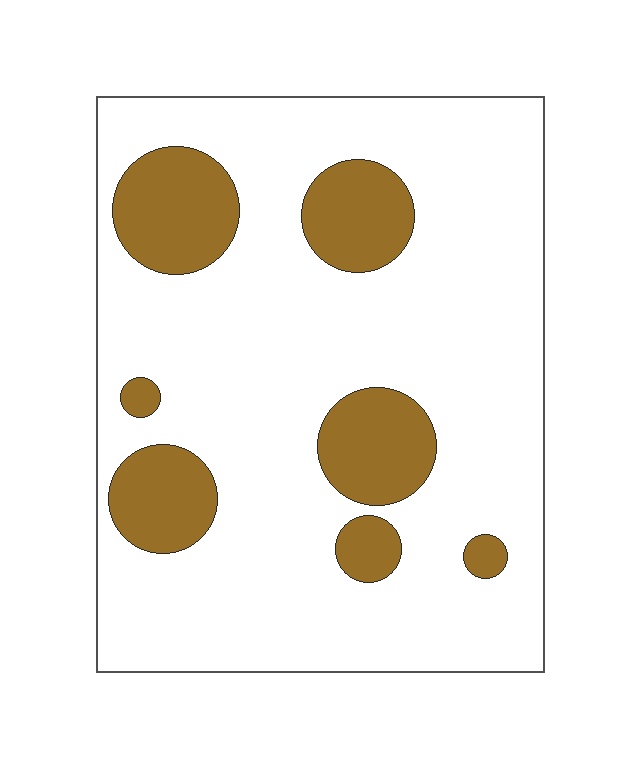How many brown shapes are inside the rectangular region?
7.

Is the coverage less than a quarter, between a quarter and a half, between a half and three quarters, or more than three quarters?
Less than a quarter.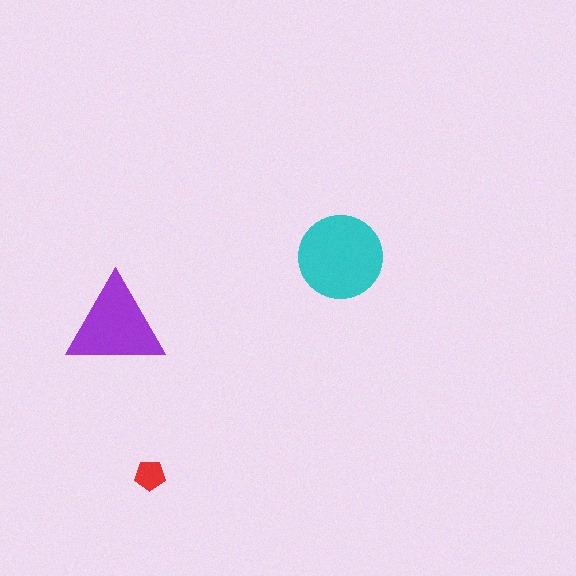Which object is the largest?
The cyan circle.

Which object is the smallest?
The red pentagon.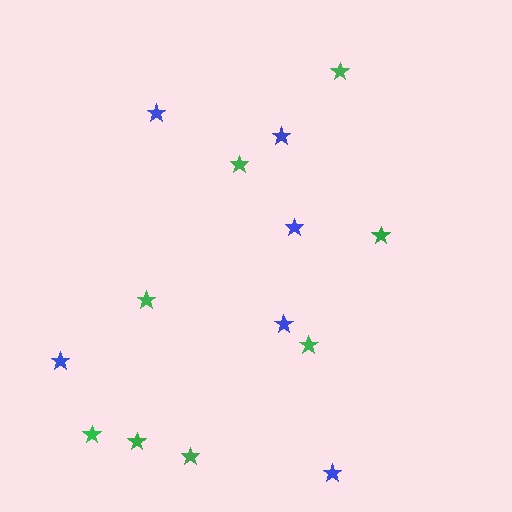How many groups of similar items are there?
There are 2 groups: one group of green stars (8) and one group of blue stars (6).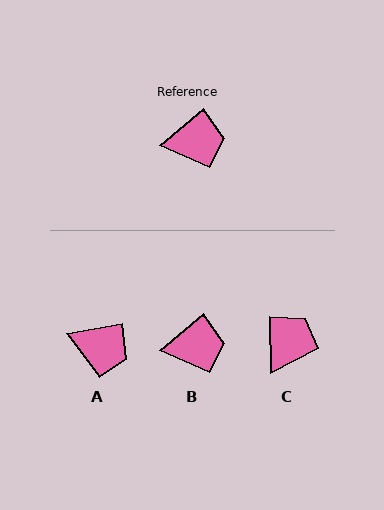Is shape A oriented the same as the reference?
No, it is off by about 29 degrees.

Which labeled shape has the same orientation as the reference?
B.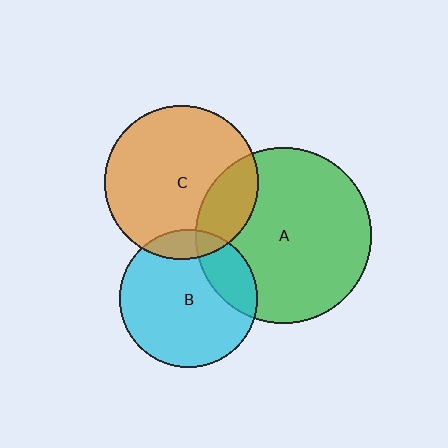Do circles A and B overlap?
Yes.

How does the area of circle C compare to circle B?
Approximately 1.2 times.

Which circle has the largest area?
Circle A (green).